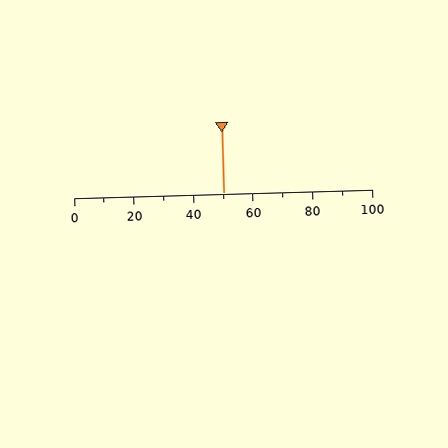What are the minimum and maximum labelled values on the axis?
The axis runs from 0 to 100.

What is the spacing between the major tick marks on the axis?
The major ticks are spaced 20 apart.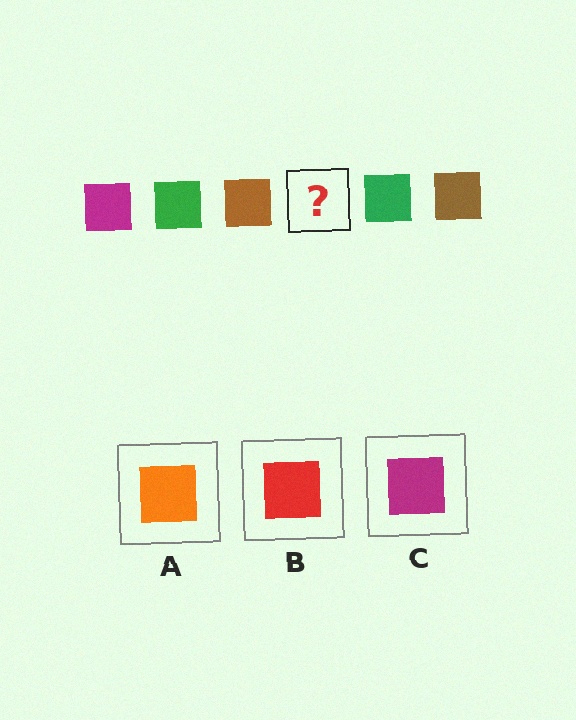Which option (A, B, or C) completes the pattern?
C.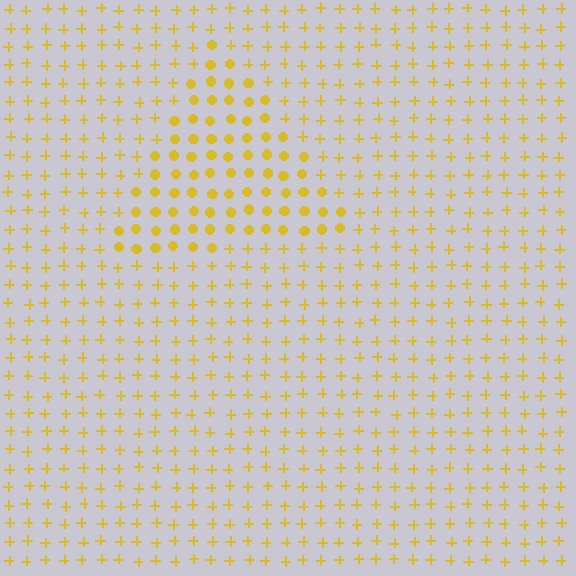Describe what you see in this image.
The image is filled with small yellow elements arranged in a uniform grid. A triangle-shaped region contains circles, while the surrounding area contains plus signs. The boundary is defined purely by the change in element shape.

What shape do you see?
I see a triangle.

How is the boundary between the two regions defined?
The boundary is defined by a change in element shape: circles inside vs. plus signs outside. All elements share the same color and spacing.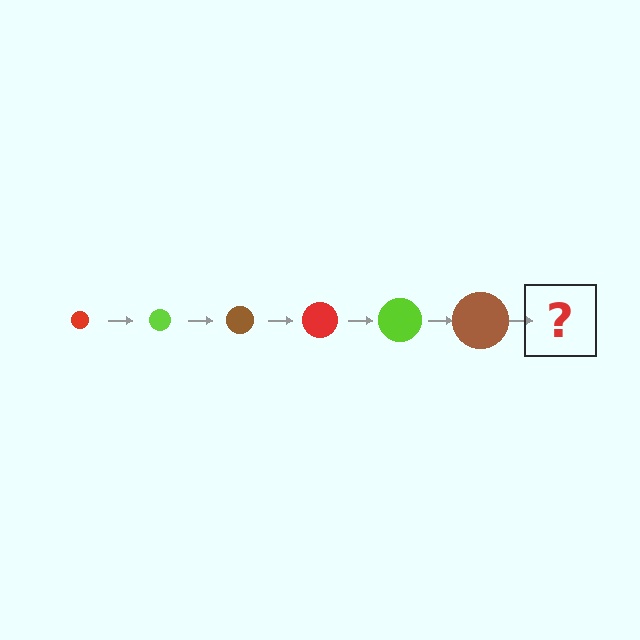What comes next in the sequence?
The next element should be a red circle, larger than the previous one.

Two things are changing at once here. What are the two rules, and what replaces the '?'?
The two rules are that the circle grows larger each step and the color cycles through red, lime, and brown. The '?' should be a red circle, larger than the previous one.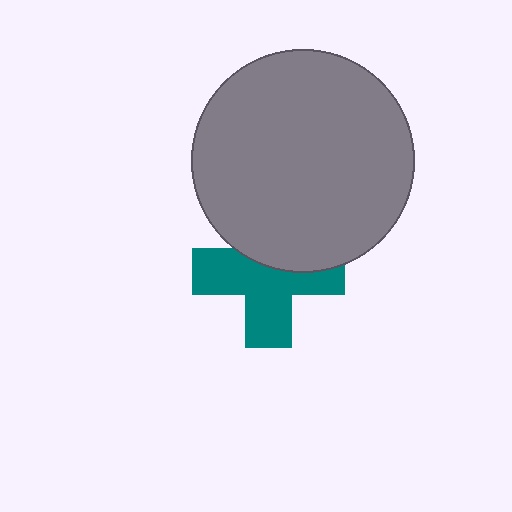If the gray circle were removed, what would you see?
You would see the complete teal cross.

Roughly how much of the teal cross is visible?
About half of it is visible (roughly 62%).